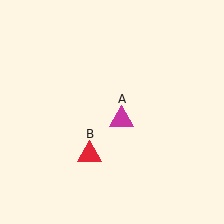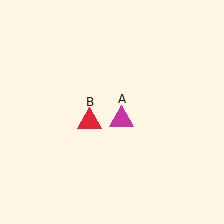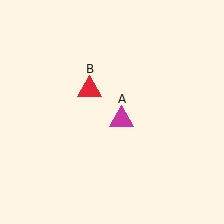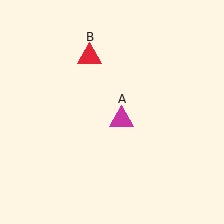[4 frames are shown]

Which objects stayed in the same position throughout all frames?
Magenta triangle (object A) remained stationary.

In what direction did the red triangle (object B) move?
The red triangle (object B) moved up.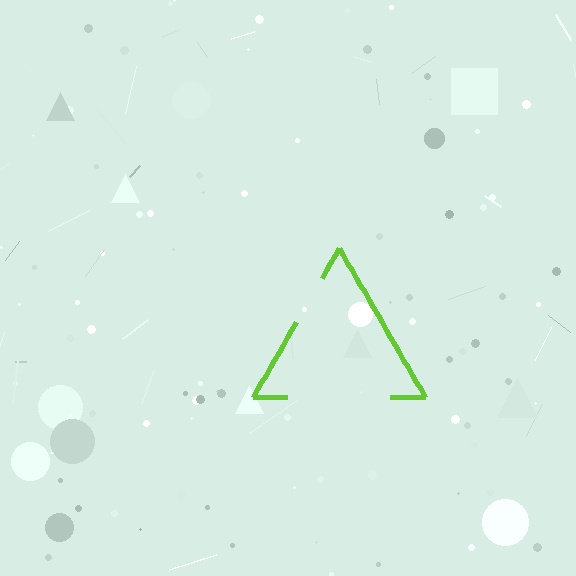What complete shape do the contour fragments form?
The contour fragments form a triangle.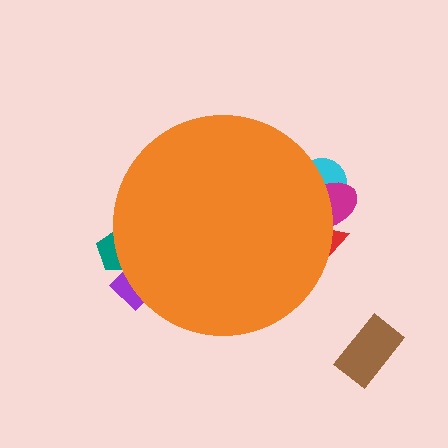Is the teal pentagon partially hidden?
Yes, the teal pentagon is partially hidden behind the orange circle.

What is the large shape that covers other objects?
An orange circle.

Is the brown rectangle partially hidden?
No, the brown rectangle is fully visible.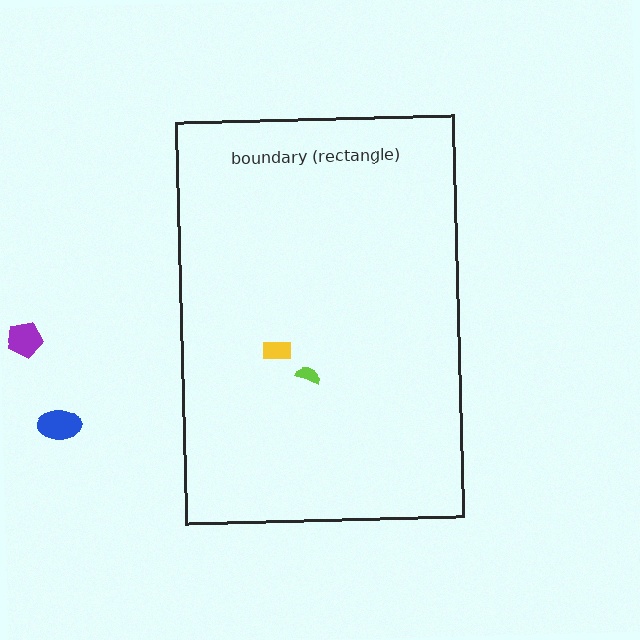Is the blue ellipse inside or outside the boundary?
Outside.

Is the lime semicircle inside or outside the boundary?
Inside.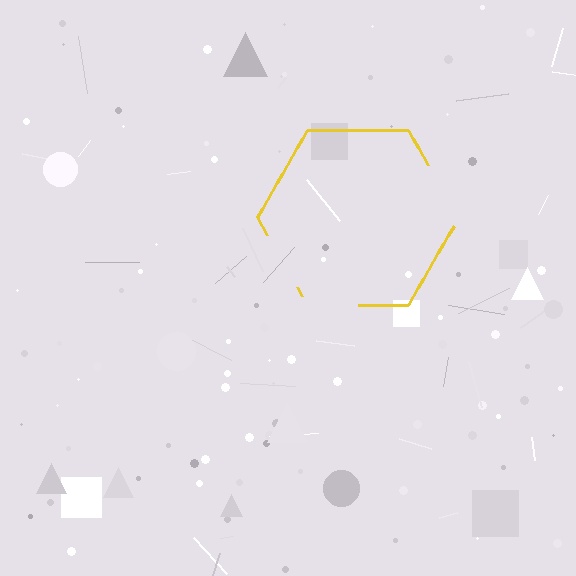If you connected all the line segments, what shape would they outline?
They would outline a hexagon.